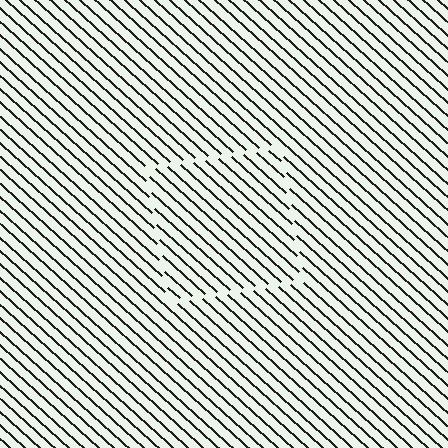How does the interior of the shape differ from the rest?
The interior of the shape contains the same grating, shifted by half a period — the contour is defined by the phase discontinuity where line-ends from the inner and outer gratings abut.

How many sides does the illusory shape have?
4 sides — the line-ends trace a square.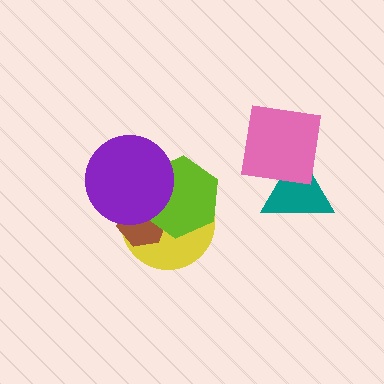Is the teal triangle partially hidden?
Yes, it is partially covered by another shape.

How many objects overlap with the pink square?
1 object overlaps with the pink square.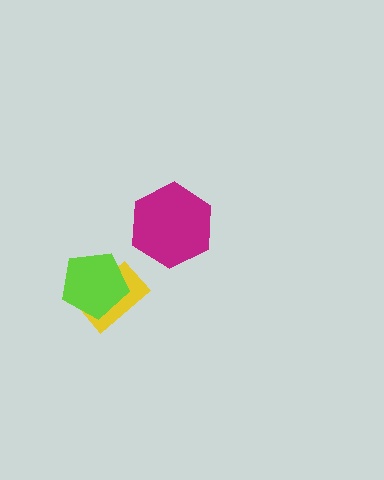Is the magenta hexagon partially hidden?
No, no other shape covers it.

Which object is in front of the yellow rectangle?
The lime pentagon is in front of the yellow rectangle.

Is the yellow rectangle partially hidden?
Yes, it is partially covered by another shape.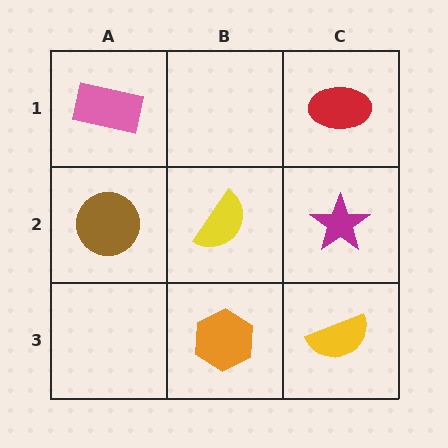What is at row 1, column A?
A pink rectangle.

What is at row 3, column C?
A yellow semicircle.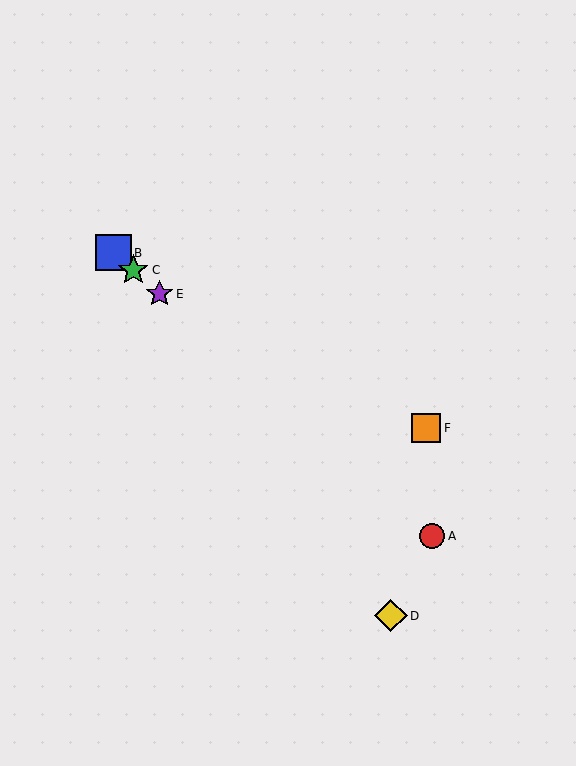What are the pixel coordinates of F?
Object F is at (426, 428).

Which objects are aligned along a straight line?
Objects A, B, C, E are aligned along a straight line.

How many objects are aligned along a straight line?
4 objects (A, B, C, E) are aligned along a straight line.